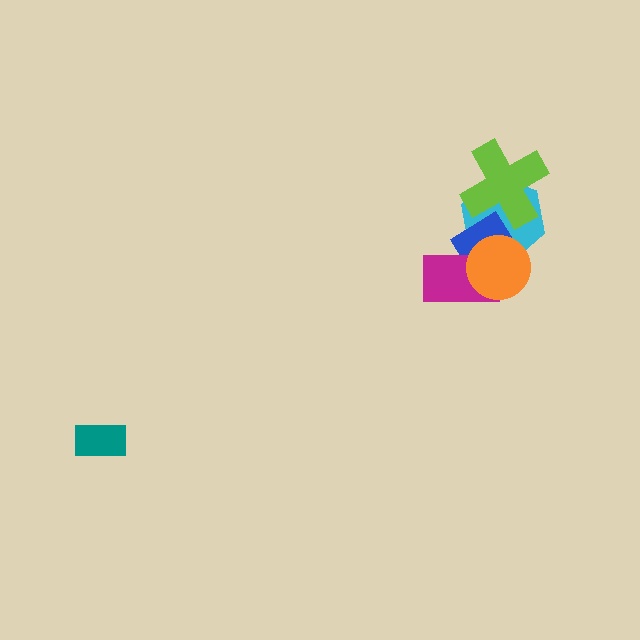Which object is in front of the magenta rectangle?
The orange circle is in front of the magenta rectangle.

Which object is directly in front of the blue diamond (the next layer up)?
The magenta rectangle is directly in front of the blue diamond.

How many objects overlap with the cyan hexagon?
4 objects overlap with the cyan hexagon.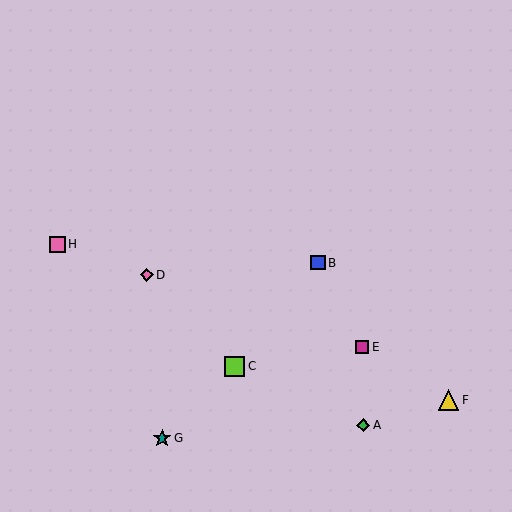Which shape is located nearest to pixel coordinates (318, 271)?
The blue square (labeled B) at (318, 263) is nearest to that location.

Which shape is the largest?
The lime square (labeled C) is the largest.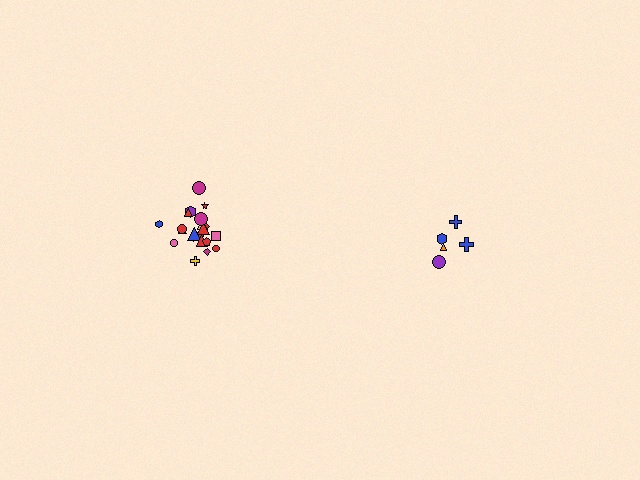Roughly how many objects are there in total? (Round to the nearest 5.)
Roughly 25 objects in total.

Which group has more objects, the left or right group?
The left group.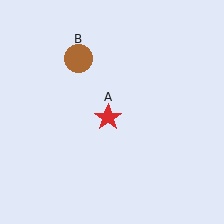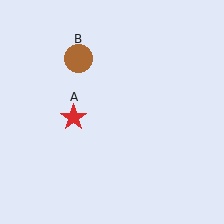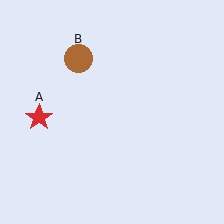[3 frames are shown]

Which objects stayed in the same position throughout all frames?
Brown circle (object B) remained stationary.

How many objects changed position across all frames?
1 object changed position: red star (object A).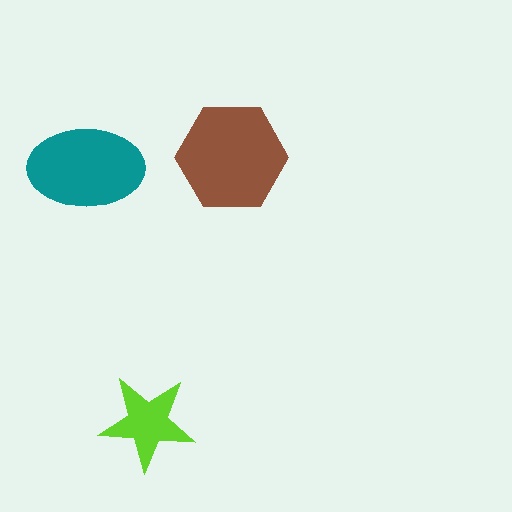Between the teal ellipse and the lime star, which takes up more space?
The teal ellipse.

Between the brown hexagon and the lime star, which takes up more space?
The brown hexagon.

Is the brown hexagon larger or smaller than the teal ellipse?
Larger.